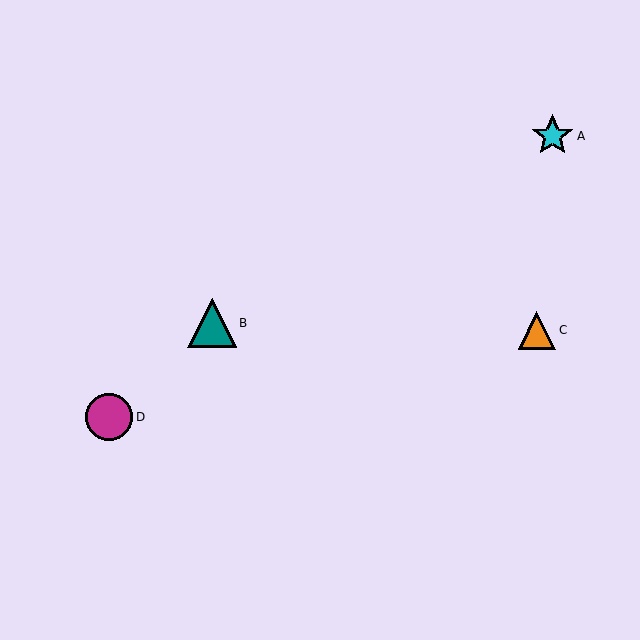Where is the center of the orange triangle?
The center of the orange triangle is at (537, 330).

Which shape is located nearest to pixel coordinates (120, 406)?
The magenta circle (labeled D) at (109, 417) is nearest to that location.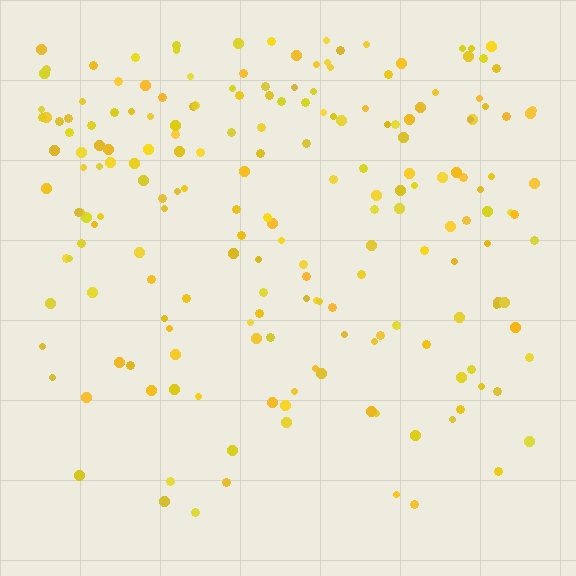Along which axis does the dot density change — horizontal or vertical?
Vertical.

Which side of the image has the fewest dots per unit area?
The bottom.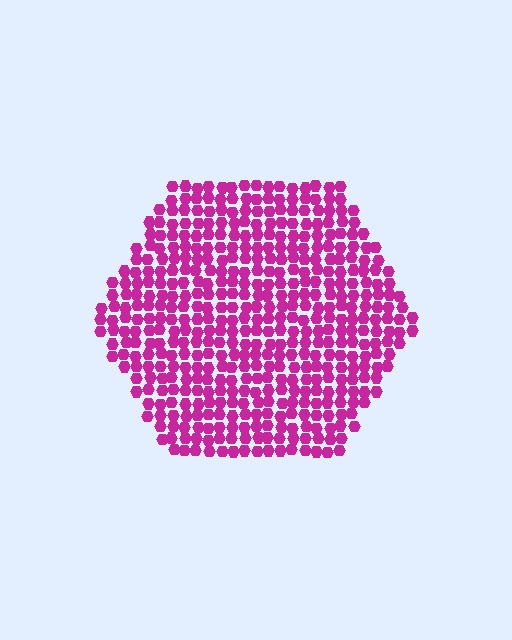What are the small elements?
The small elements are hexagons.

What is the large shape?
The large shape is a hexagon.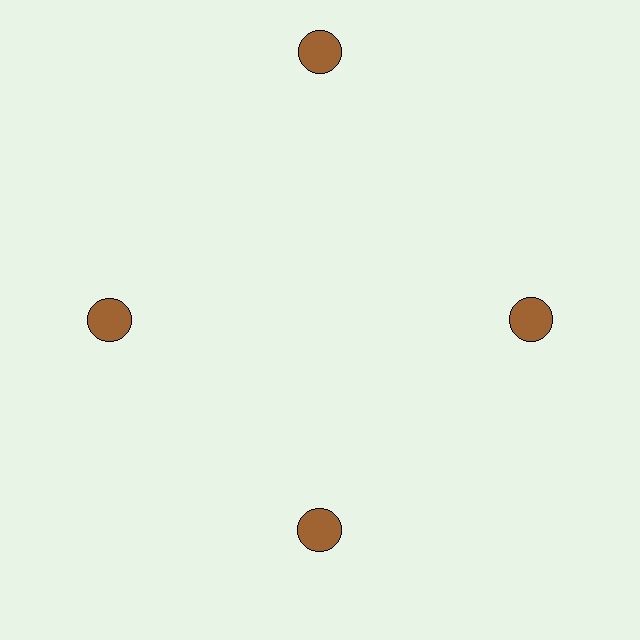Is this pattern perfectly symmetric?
No. The 4 brown circles are arranged in a ring, but one element near the 12 o'clock position is pushed outward from the center, breaking the 4-fold rotational symmetry.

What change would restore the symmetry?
The symmetry would be restored by moving it inward, back onto the ring so that all 4 circles sit at equal angles and equal distance from the center.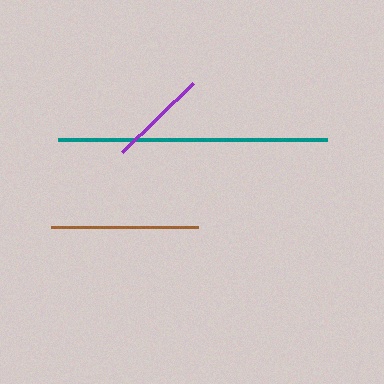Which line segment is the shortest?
The purple line is the shortest at approximately 100 pixels.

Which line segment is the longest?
The teal line is the longest at approximately 269 pixels.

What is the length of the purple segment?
The purple segment is approximately 100 pixels long.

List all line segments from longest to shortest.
From longest to shortest: teal, brown, purple.